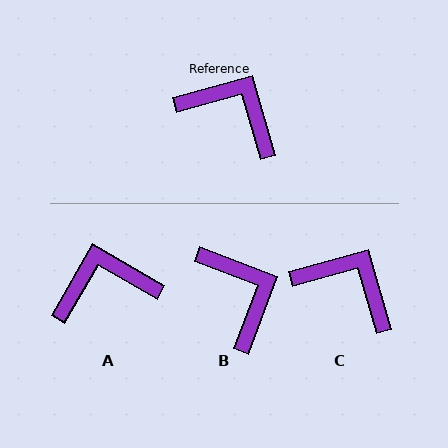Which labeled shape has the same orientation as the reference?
C.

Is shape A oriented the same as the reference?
No, it is off by about 44 degrees.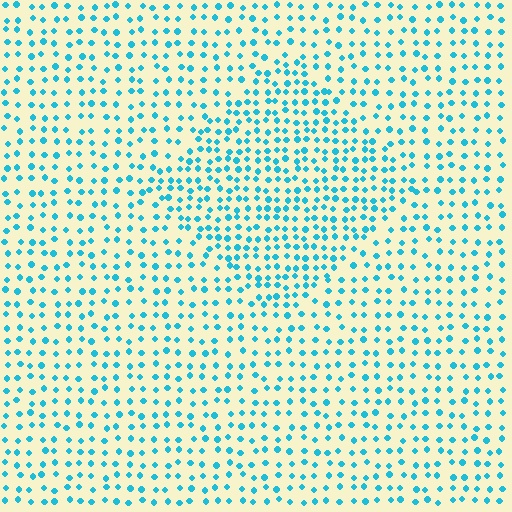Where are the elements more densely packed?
The elements are more densely packed inside the diamond boundary.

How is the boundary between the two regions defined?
The boundary is defined by a change in element density (approximately 1.6x ratio). All elements are the same color, size, and shape.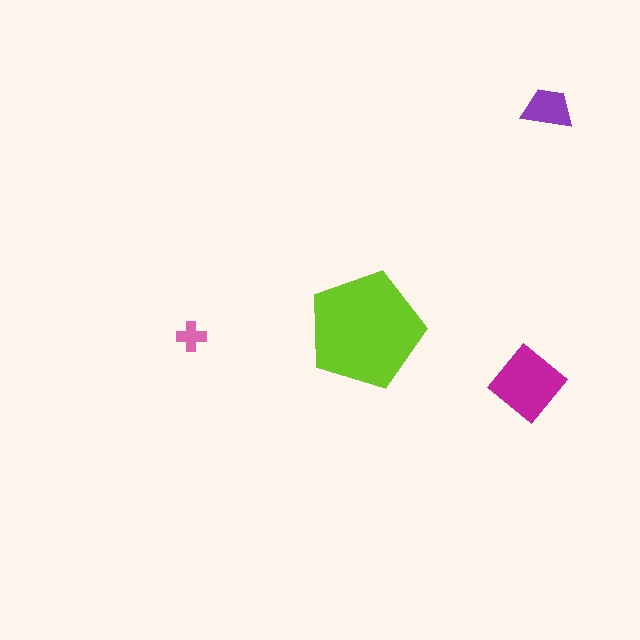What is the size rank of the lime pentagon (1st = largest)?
1st.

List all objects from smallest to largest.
The pink cross, the purple trapezoid, the magenta diamond, the lime pentagon.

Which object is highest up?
The purple trapezoid is topmost.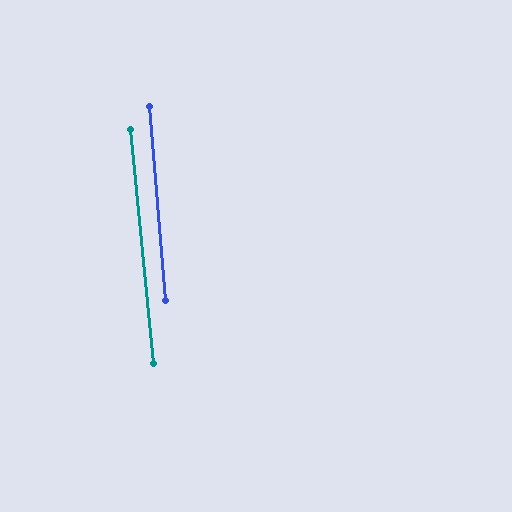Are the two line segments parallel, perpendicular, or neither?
Parallel — their directions differ by only 0.9°.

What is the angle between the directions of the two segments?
Approximately 1 degree.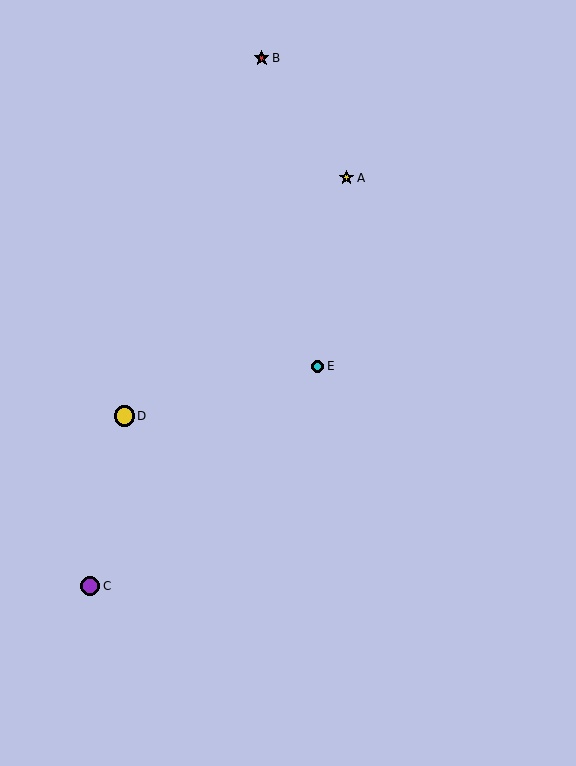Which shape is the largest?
The yellow circle (labeled D) is the largest.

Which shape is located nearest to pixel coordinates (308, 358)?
The cyan circle (labeled E) at (318, 366) is nearest to that location.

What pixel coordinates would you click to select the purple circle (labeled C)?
Click at (90, 586) to select the purple circle C.